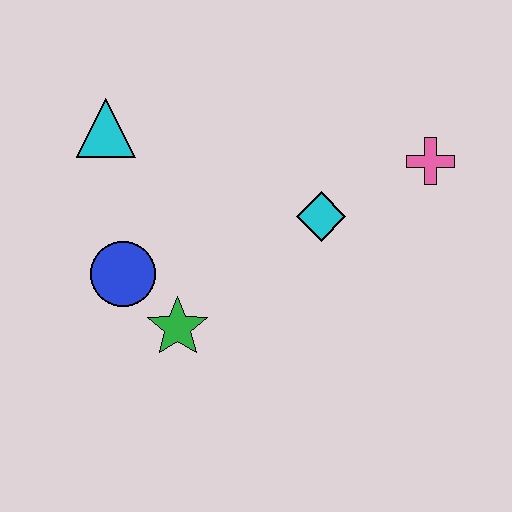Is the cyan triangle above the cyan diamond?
Yes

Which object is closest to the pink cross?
The cyan diamond is closest to the pink cross.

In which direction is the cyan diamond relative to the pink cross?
The cyan diamond is to the left of the pink cross.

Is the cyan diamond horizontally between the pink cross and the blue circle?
Yes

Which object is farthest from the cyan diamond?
The cyan triangle is farthest from the cyan diamond.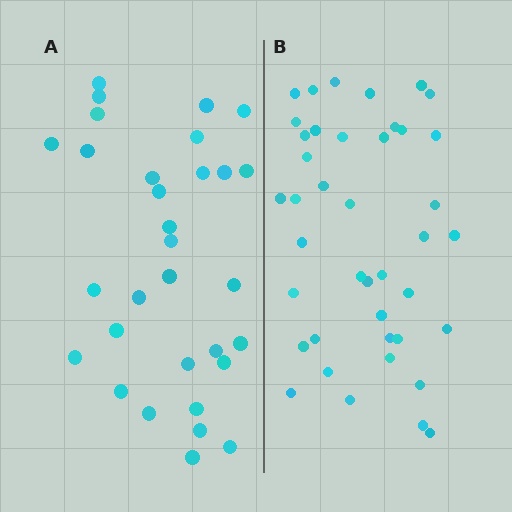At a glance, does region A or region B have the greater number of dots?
Region B (the right region) has more dots.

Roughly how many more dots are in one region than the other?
Region B has roughly 10 or so more dots than region A.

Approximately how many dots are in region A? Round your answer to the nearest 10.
About 30 dots. (The exact count is 31, which rounds to 30.)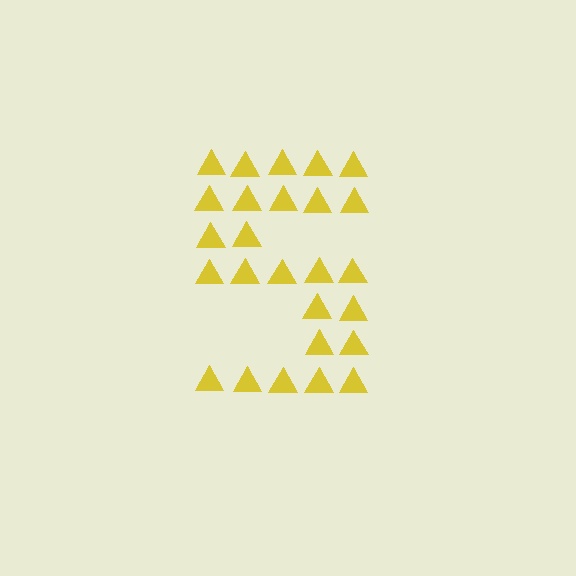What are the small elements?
The small elements are triangles.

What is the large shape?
The large shape is the digit 5.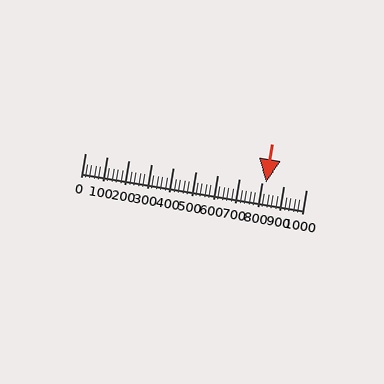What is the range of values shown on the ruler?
The ruler shows values from 0 to 1000.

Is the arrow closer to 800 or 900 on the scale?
The arrow is closer to 800.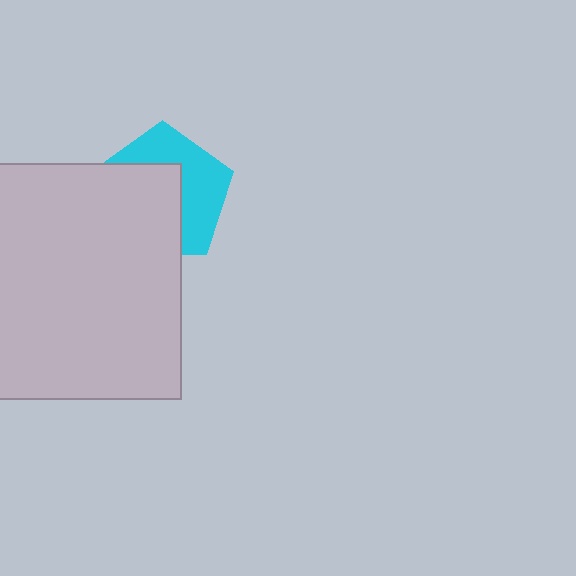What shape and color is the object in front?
The object in front is a light gray square.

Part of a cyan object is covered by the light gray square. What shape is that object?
It is a pentagon.